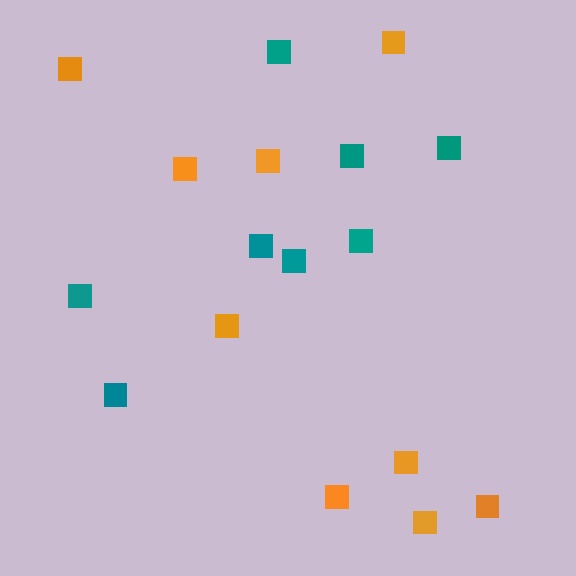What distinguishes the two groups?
There are 2 groups: one group of orange squares (9) and one group of teal squares (8).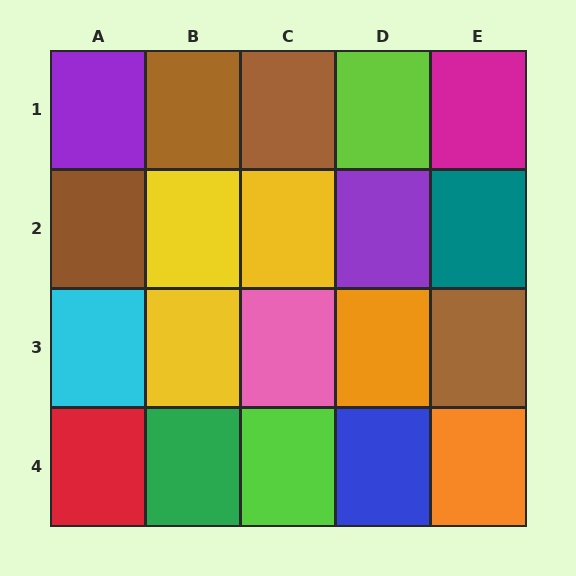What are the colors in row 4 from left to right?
Red, green, lime, blue, orange.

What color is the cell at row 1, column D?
Lime.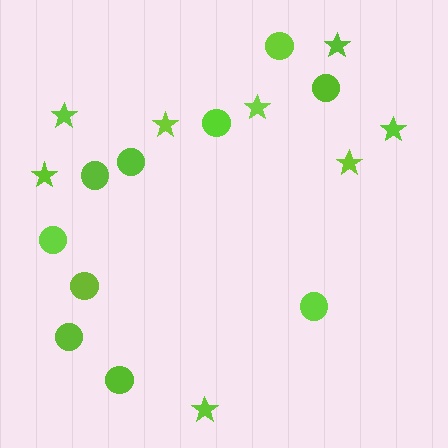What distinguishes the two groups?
There are 2 groups: one group of circles (10) and one group of stars (8).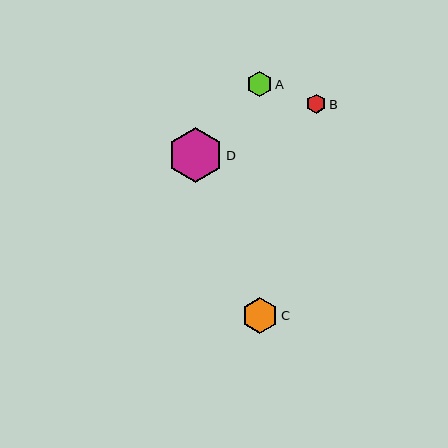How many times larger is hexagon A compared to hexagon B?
Hexagon A is approximately 1.2 times the size of hexagon B.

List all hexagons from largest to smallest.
From largest to smallest: D, C, A, B.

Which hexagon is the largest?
Hexagon D is the largest with a size of approximately 56 pixels.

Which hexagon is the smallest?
Hexagon B is the smallest with a size of approximately 20 pixels.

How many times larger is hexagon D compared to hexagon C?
Hexagon D is approximately 1.5 times the size of hexagon C.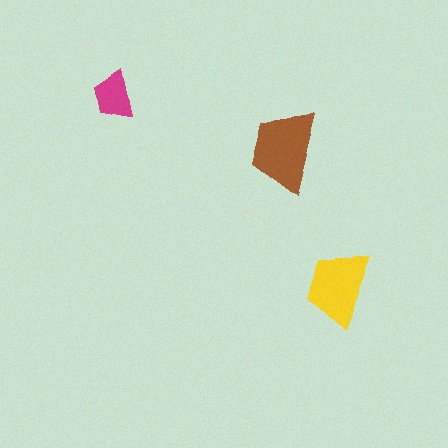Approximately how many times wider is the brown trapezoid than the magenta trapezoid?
About 1.5 times wider.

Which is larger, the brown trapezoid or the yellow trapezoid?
The brown one.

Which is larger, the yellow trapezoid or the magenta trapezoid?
The yellow one.